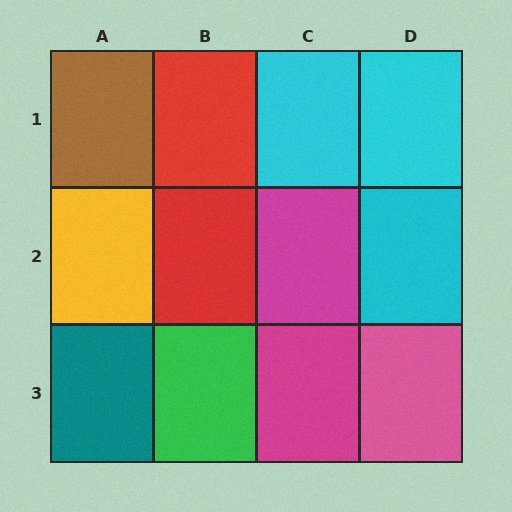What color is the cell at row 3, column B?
Green.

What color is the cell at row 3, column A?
Teal.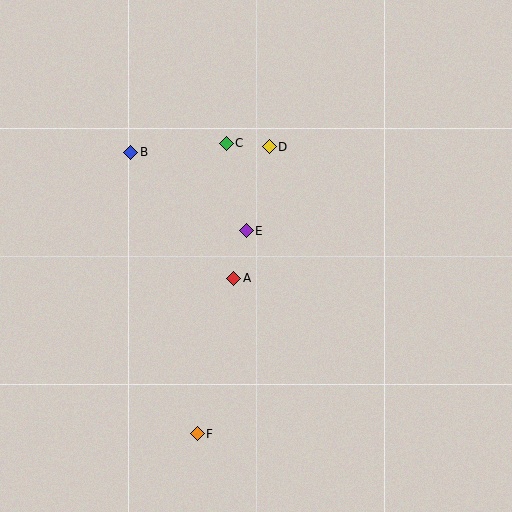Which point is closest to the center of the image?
Point E at (246, 231) is closest to the center.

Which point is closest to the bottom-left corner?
Point F is closest to the bottom-left corner.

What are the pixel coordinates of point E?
Point E is at (246, 231).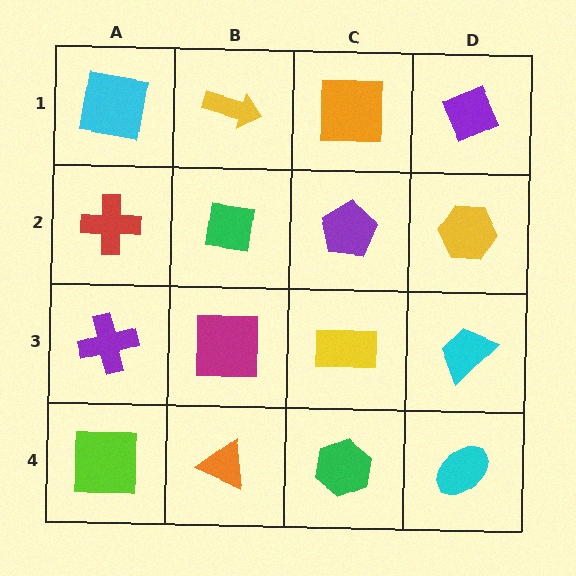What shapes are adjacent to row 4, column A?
A purple cross (row 3, column A), an orange triangle (row 4, column B).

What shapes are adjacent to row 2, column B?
A yellow arrow (row 1, column B), a magenta square (row 3, column B), a red cross (row 2, column A), a purple pentagon (row 2, column C).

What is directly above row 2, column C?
An orange square.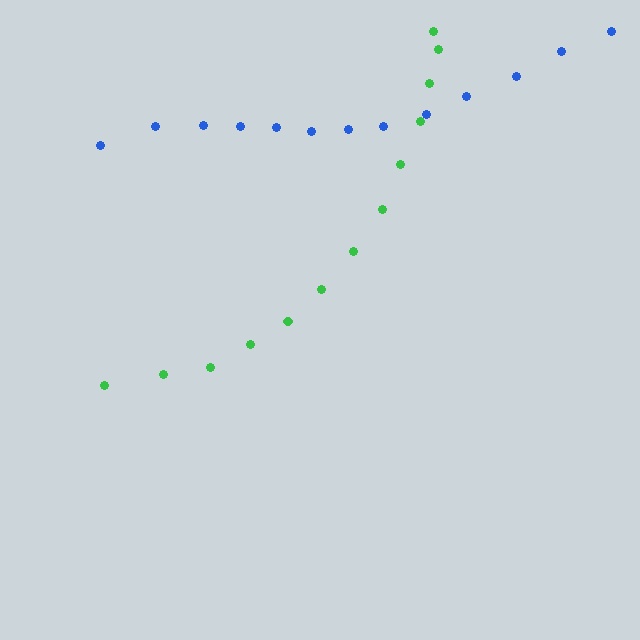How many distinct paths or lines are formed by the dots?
There are 2 distinct paths.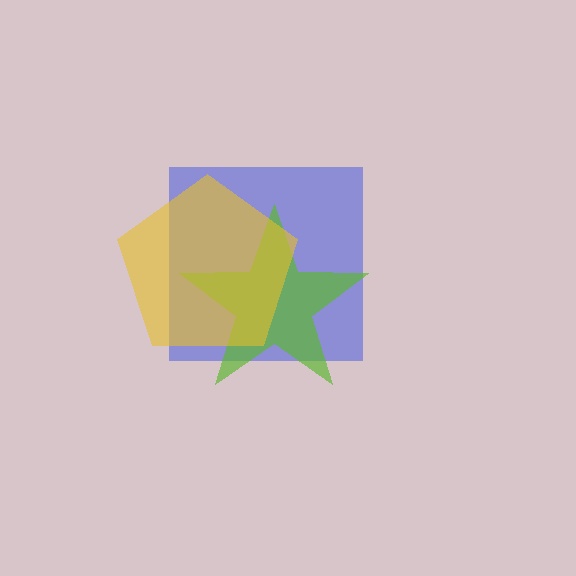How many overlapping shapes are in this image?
There are 3 overlapping shapes in the image.